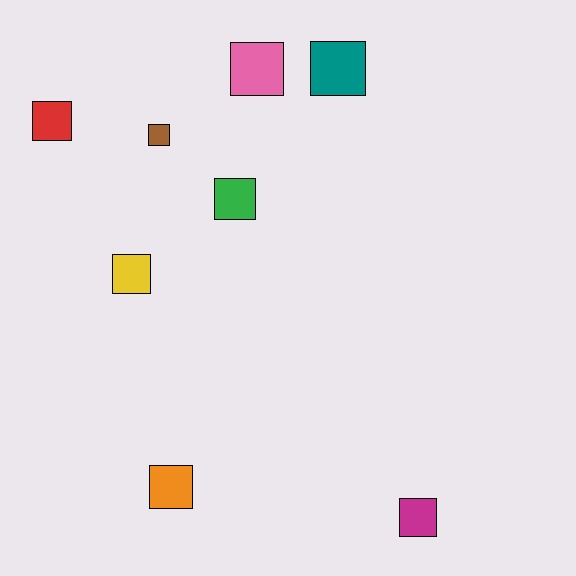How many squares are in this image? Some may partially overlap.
There are 8 squares.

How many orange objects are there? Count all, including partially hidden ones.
There is 1 orange object.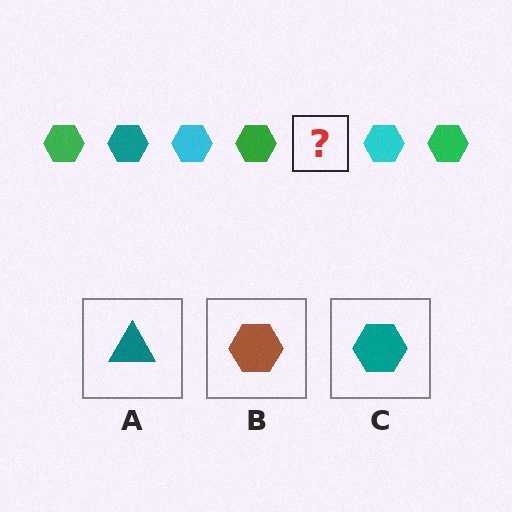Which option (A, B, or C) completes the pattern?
C.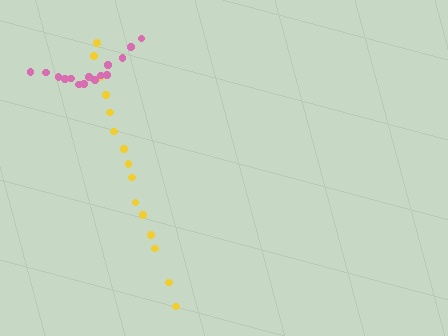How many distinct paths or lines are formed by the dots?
There are 2 distinct paths.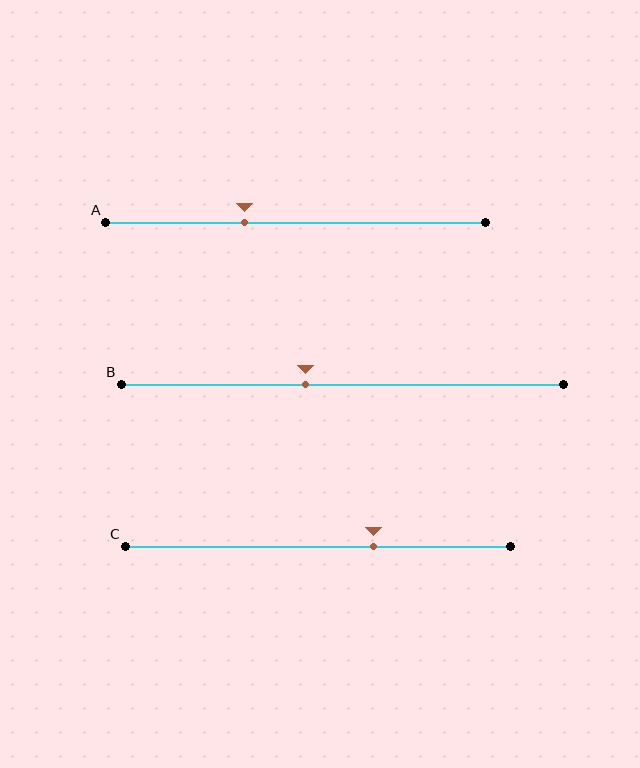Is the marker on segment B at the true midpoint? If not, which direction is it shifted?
No, the marker on segment B is shifted to the left by about 8% of the segment length.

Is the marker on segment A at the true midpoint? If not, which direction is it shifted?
No, the marker on segment A is shifted to the left by about 13% of the segment length.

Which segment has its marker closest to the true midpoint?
Segment B has its marker closest to the true midpoint.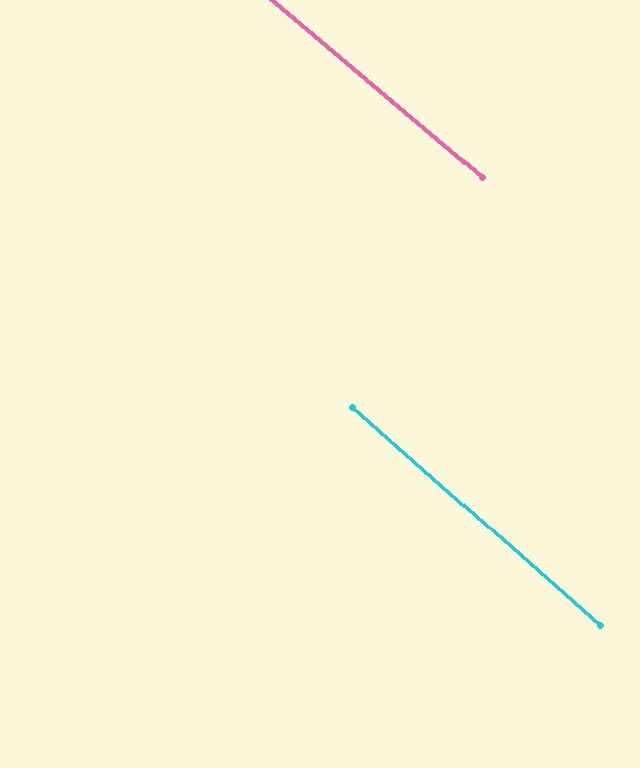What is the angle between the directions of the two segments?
Approximately 1 degree.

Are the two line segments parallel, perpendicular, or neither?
Parallel — their directions differ by only 1.1°.